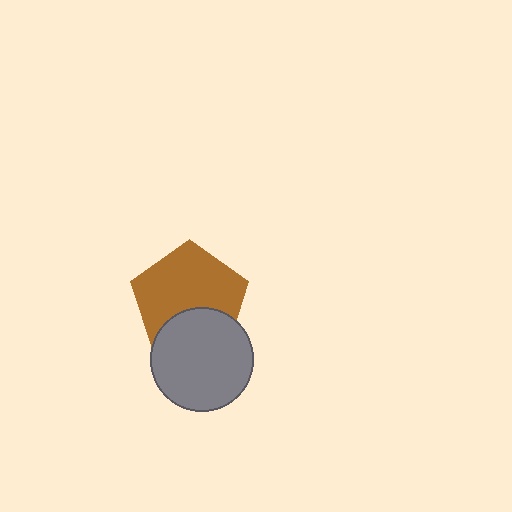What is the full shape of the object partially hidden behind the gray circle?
The partially hidden object is a brown pentagon.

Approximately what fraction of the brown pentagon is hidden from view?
Roughly 32% of the brown pentagon is hidden behind the gray circle.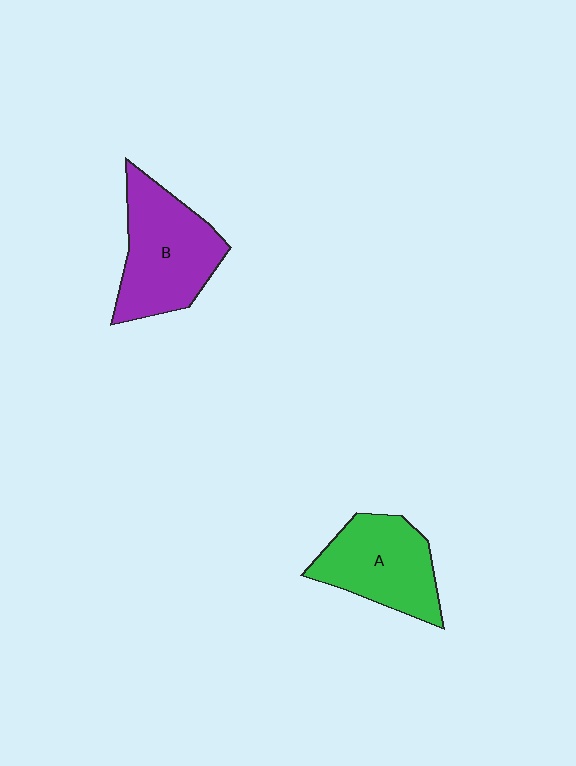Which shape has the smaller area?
Shape A (green).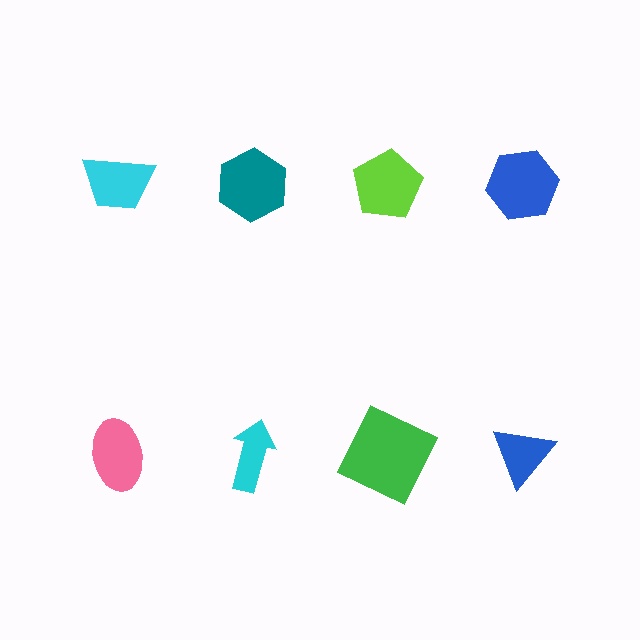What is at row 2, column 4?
A blue triangle.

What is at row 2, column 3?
A green square.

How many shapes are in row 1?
4 shapes.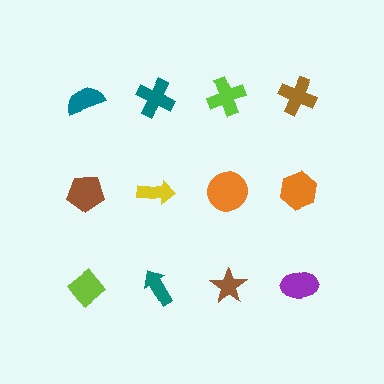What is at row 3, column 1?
A lime diamond.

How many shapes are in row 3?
4 shapes.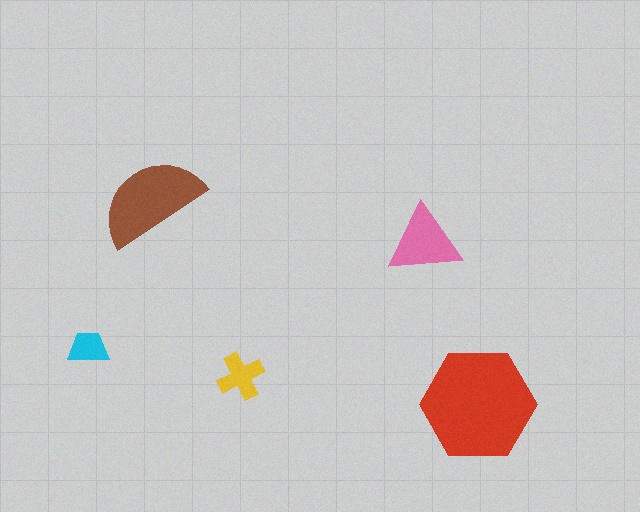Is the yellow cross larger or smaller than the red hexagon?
Smaller.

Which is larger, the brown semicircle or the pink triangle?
The brown semicircle.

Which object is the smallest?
The cyan trapezoid.